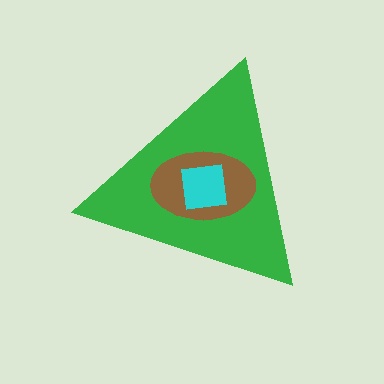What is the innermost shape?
The cyan square.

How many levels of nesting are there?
3.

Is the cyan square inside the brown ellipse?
Yes.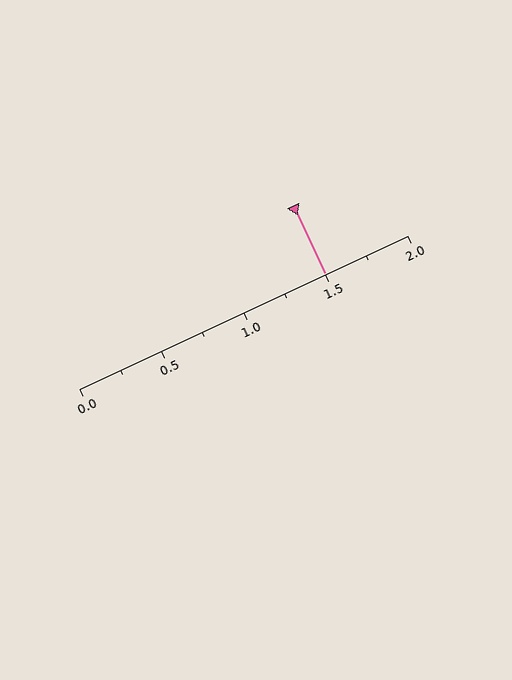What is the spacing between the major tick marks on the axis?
The major ticks are spaced 0.5 apart.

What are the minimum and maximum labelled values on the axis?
The axis runs from 0.0 to 2.0.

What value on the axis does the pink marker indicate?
The marker indicates approximately 1.5.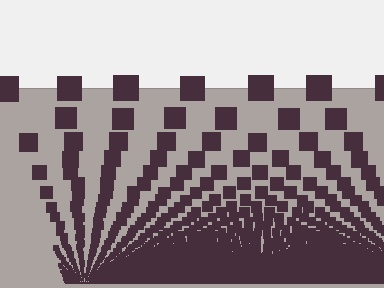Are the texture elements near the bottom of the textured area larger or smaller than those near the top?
Smaller. The gradient is inverted — elements near the bottom are smaller and denser.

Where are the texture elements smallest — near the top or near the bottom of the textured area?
Near the bottom.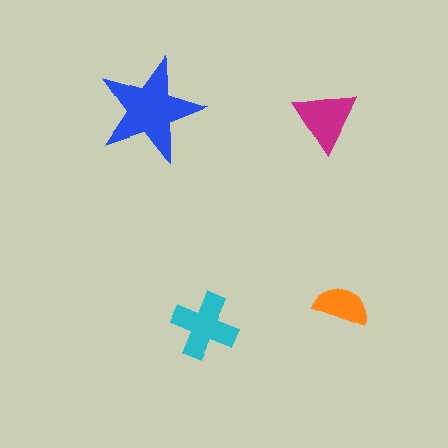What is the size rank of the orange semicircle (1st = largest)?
4th.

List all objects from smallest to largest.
The orange semicircle, the magenta triangle, the cyan cross, the blue star.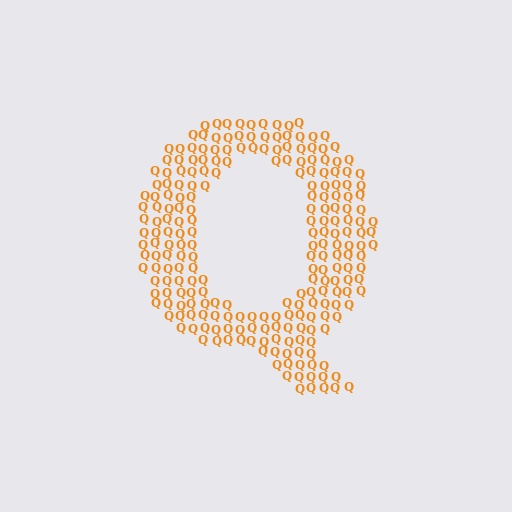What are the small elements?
The small elements are letter Q's.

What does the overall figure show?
The overall figure shows the letter Q.